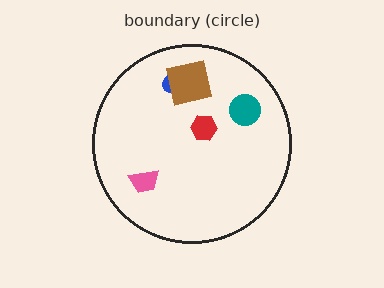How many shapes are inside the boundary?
5 inside, 0 outside.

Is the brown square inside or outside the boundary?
Inside.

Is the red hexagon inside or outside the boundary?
Inside.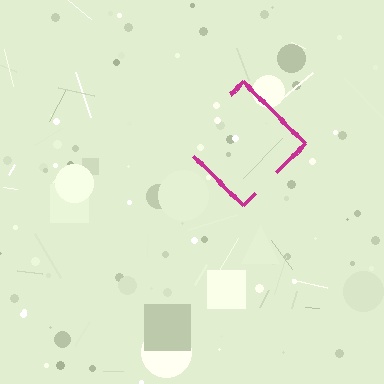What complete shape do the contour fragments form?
The contour fragments form a diamond.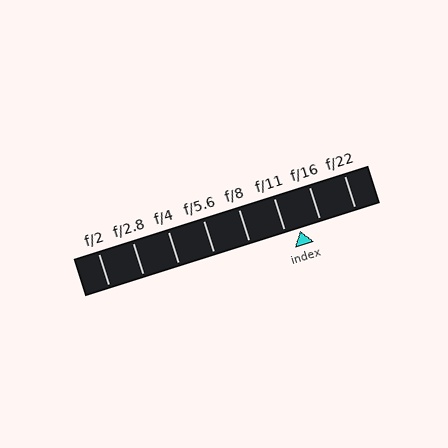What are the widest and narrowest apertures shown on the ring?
The widest aperture shown is f/2 and the narrowest is f/22.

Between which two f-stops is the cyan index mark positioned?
The index mark is between f/11 and f/16.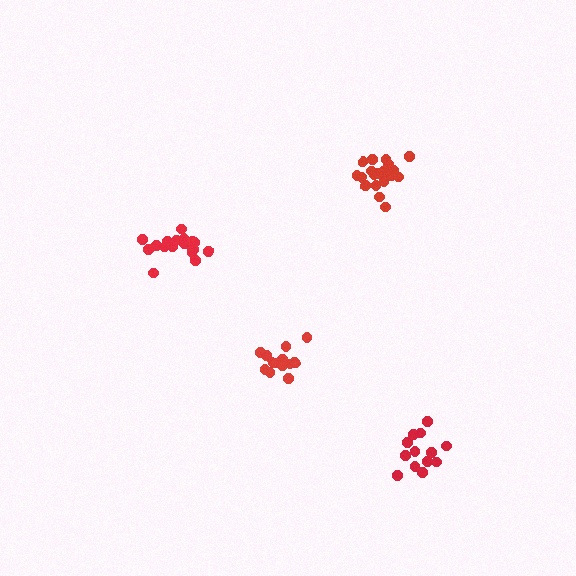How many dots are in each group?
Group 1: 14 dots, Group 2: 19 dots, Group 3: 18 dots, Group 4: 13 dots (64 total).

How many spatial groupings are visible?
There are 4 spatial groupings.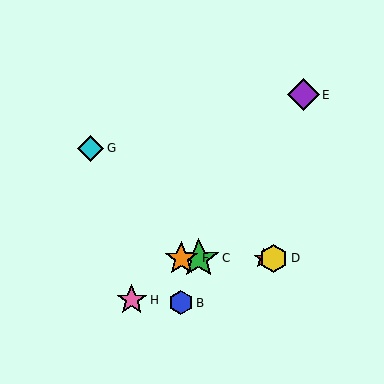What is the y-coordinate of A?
Object A is at y≈258.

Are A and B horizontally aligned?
No, A is at y≈258 and B is at y≈303.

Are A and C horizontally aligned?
Yes, both are at y≈258.